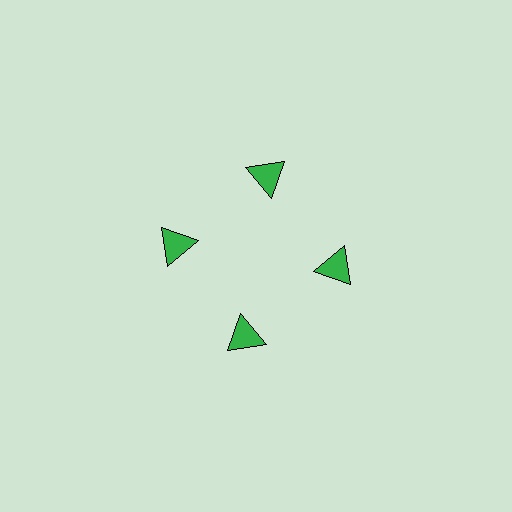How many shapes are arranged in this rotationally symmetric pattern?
There are 4 shapes, arranged in 4 groups of 1.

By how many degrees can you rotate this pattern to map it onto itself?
The pattern maps onto itself every 90 degrees of rotation.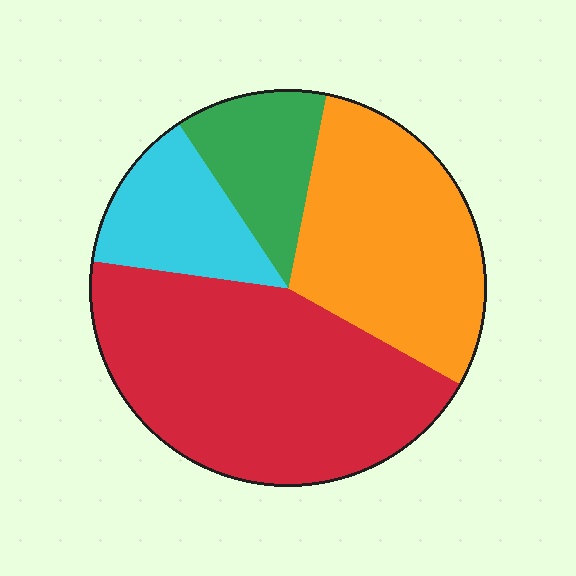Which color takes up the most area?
Red, at roughly 45%.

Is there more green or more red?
Red.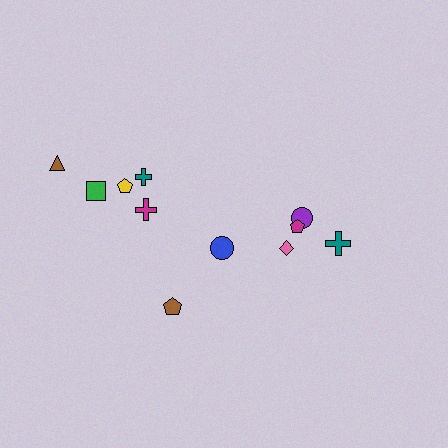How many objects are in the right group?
There are 4 objects.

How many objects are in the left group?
There are 7 objects.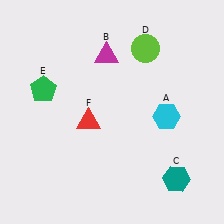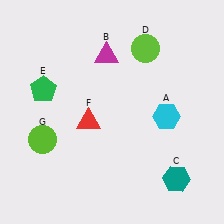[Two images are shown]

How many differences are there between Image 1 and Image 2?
There is 1 difference between the two images.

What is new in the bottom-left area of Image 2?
A lime circle (G) was added in the bottom-left area of Image 2.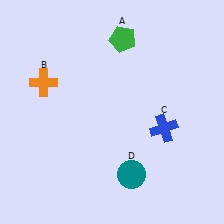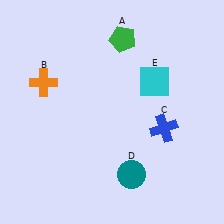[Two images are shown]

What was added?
A cyan square (E) was added in Image 2.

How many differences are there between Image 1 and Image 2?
There is 1 difference between the two images.